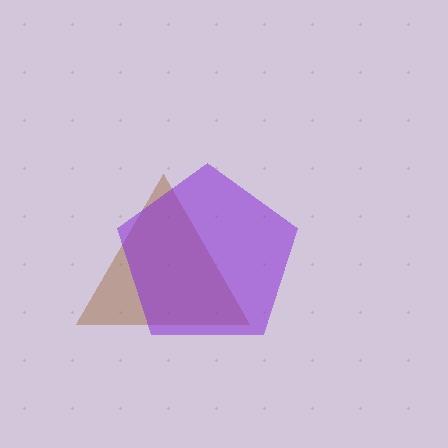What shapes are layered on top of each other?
The layered shapes are: a brown triangle, a purple pentagon.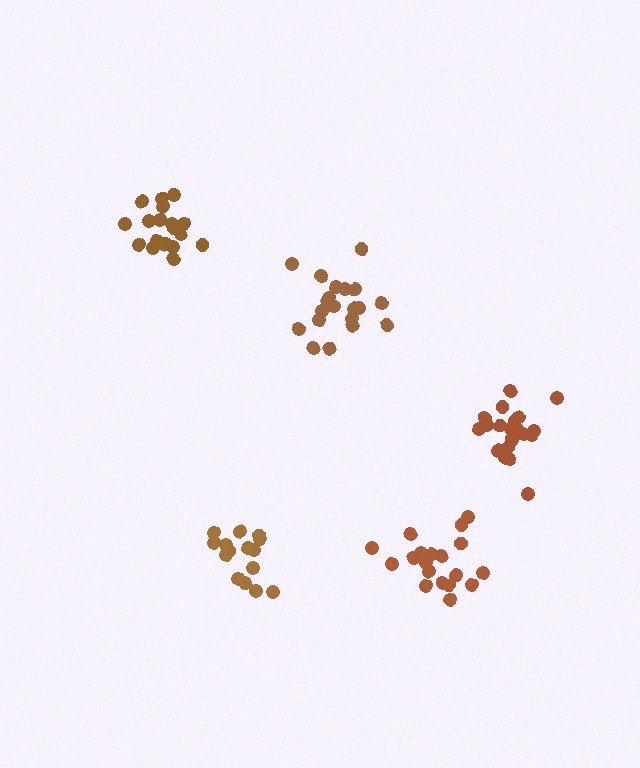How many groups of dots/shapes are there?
There are 5 groups.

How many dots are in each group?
Group 1: 15 dots, Group 2: 20 dots, Group 3: 20 dots, Group 4: 20 dots, Group 5: 20 dots (95 total).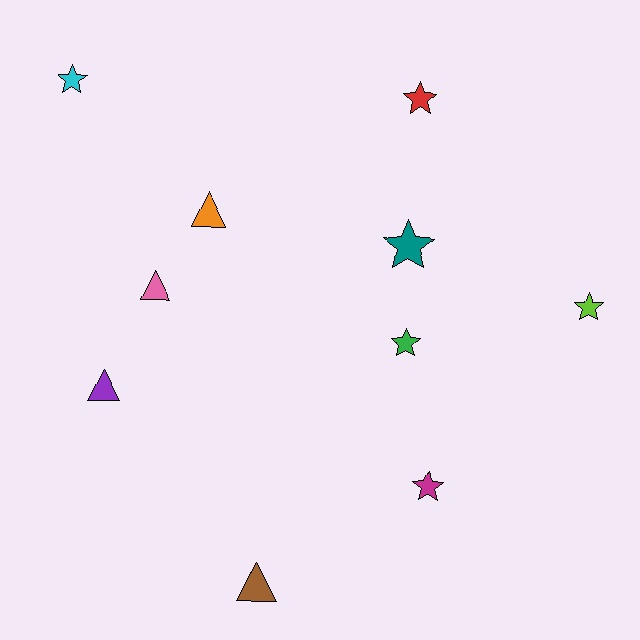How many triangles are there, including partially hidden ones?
There are 4 triangles.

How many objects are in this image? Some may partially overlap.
There are 10 objects.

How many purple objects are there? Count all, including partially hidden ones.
There is 1 purple object.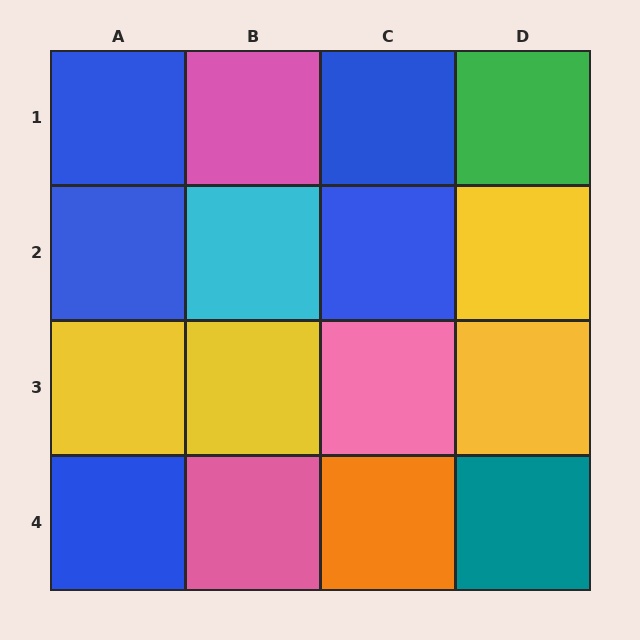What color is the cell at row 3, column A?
Yellow.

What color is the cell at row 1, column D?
Green.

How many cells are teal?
1 cell is teal.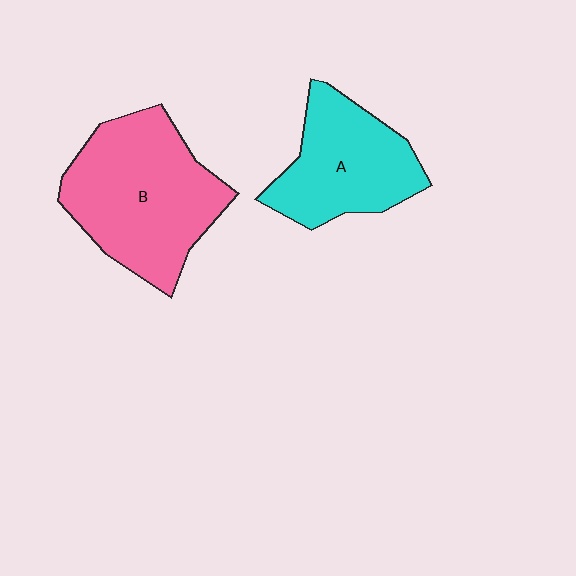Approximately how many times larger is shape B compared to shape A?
Approximately 1.4 times.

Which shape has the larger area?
Shape B (pink).